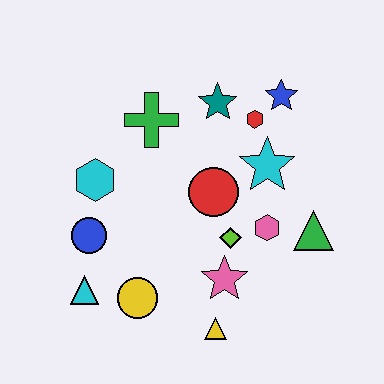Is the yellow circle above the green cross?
No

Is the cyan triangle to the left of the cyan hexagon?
Yes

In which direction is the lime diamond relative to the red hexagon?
The lime diamond is below the red hexagon.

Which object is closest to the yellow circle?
The cyan triangle is closest to the yellow circle.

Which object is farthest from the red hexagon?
The cyan triangle is farthest from the red hexagon.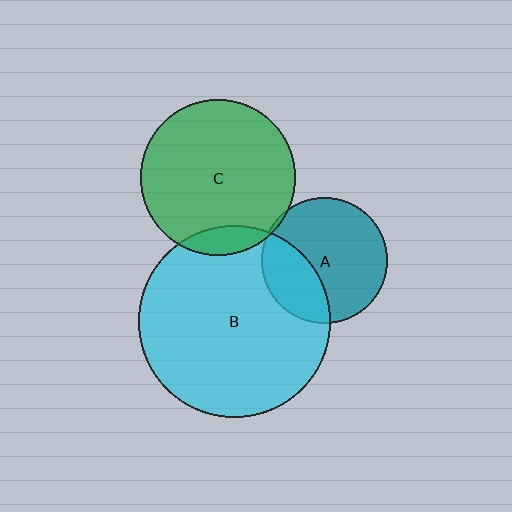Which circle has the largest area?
Circle B (cyan).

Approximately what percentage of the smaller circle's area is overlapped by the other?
Approximately 30%.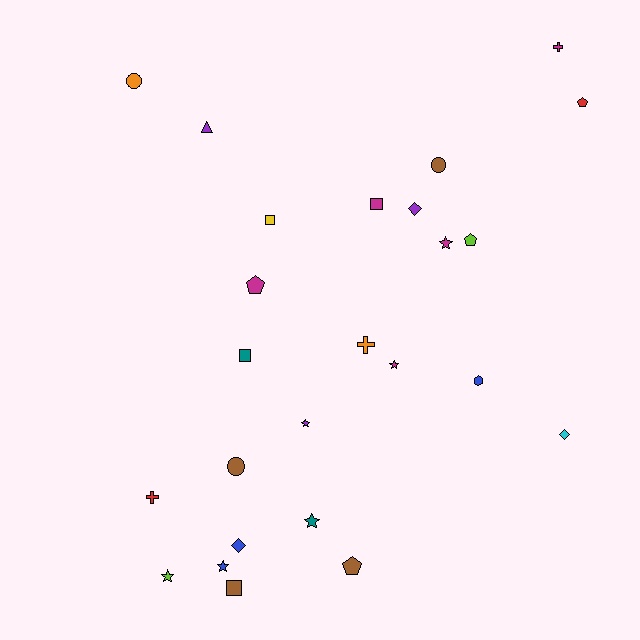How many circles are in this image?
There are 3 circles.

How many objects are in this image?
There are 25 objects.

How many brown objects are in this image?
There are 4 brown objects.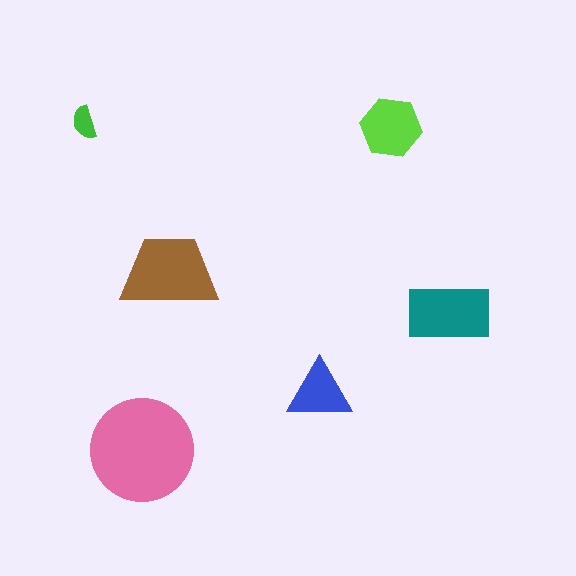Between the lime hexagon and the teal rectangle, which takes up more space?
The teal rectangle.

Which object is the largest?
The pink circle.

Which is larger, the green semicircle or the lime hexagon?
The lime hexagon.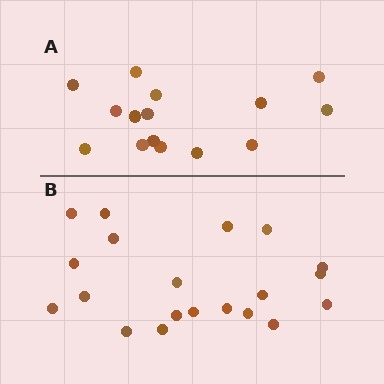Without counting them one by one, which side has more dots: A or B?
Region B (the bottom region) has more dots.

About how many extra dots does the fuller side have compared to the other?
Region B has about 5 more dots than region A.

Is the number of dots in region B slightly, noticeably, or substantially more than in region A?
Region B has noticeably more, but not dramatically so. The ratio is roughly 1.3 to 1.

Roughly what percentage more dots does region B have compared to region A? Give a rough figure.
About 35% more.